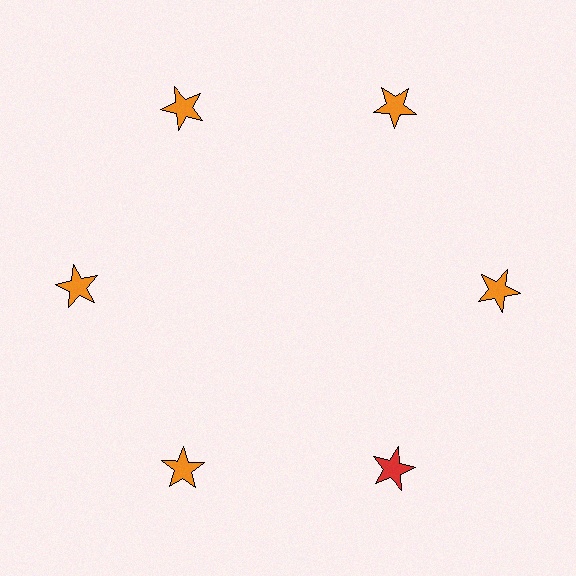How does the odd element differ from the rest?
It has a different color: red instead of orange.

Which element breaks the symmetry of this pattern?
The red star at roughly the 5 o'clock position breaks the symmetry. All other shapes are orange stars.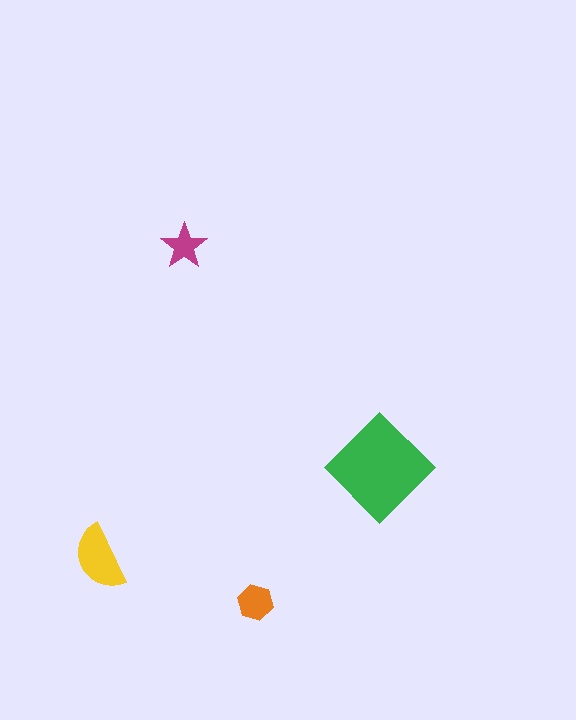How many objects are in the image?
There are 4 objects in the image.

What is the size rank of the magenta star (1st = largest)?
4th.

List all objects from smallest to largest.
The magenta star, the orange hexagon, the yellow semicircle, the green diamond.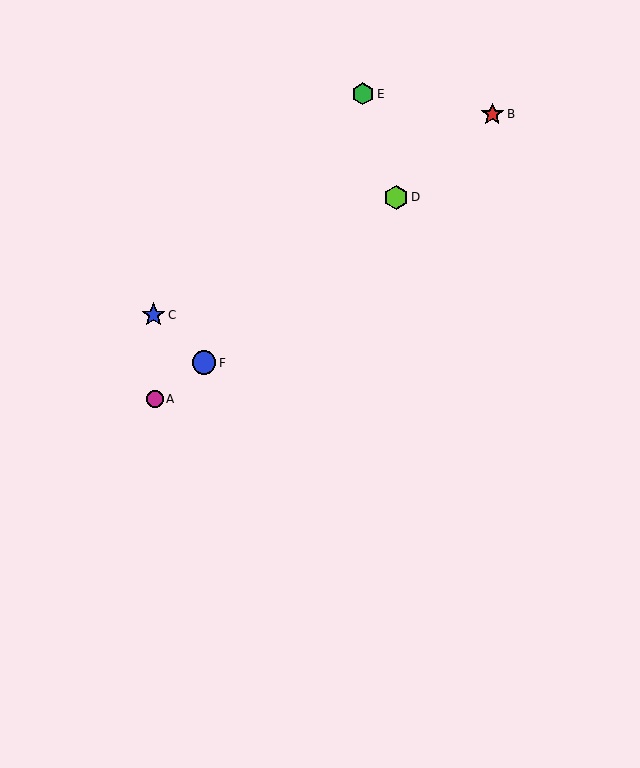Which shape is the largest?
The lime hexagon (labeled D) is the largest.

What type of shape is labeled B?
Shape B is a red star.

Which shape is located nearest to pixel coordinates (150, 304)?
The blue star (labeled C) at (153, 315) is nearest to that location.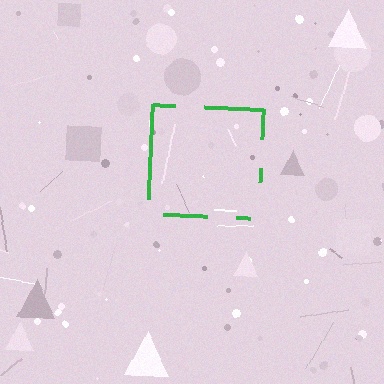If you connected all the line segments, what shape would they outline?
They would outline a square.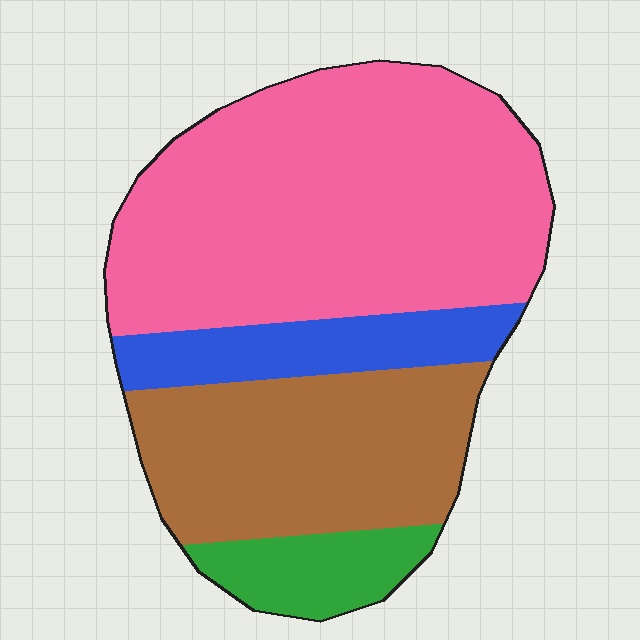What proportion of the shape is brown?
Brown covers around 30% of the shape.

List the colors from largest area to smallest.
From largest to smallest: pink, brown, blue, green.